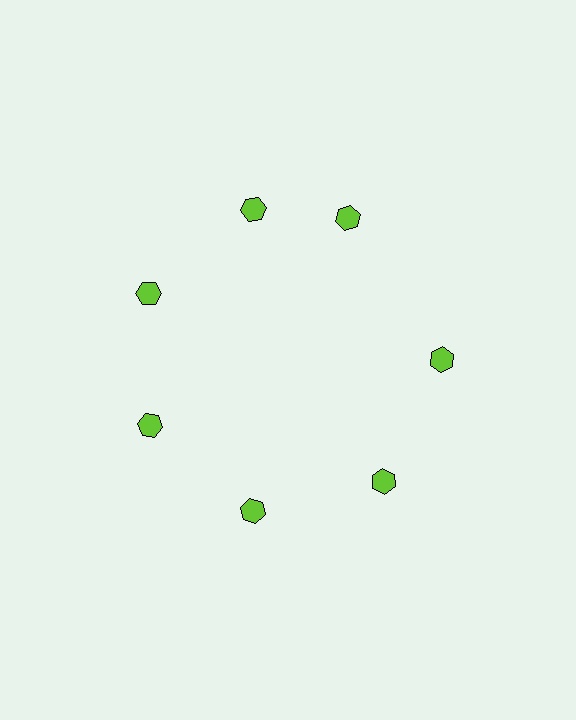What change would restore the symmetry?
The symmetry would be restored by rotating it back into even spacing with its neighbors so that all 7 hexagons sit at equal angles and equal distance from the center.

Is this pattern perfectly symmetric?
No. The 7 lime hexagons are arranged in a ring, but one element near the 1 o'clock position is rotated out of alignment along the ring, breaking the 7-fold rotational symmetry.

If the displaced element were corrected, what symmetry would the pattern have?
It would have 7-fold rotational symmetry — the pattern would map onto itself every 51 degrees.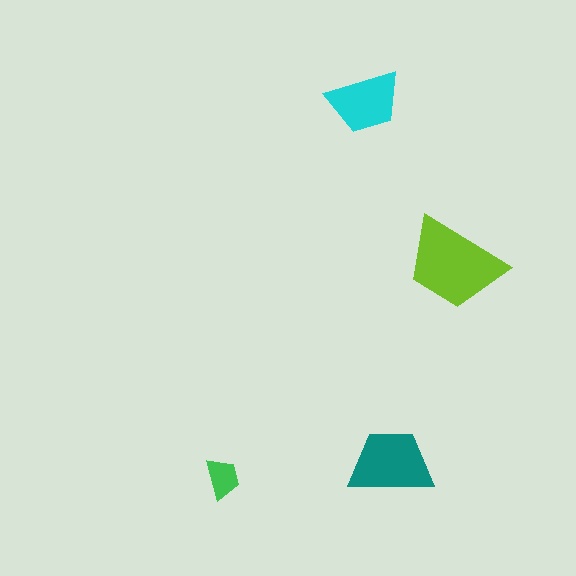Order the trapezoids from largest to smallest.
the lime one, the teal one, the cyan one, the green one.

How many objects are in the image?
There are 4 objects in the image.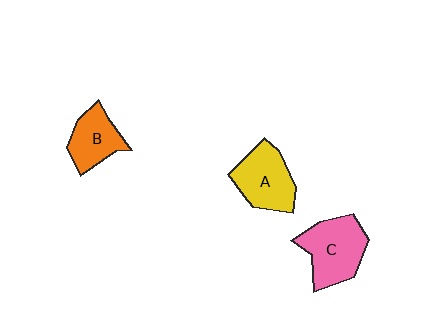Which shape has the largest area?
Shape C (pink).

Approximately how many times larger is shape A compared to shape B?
Approximately 1.3 times.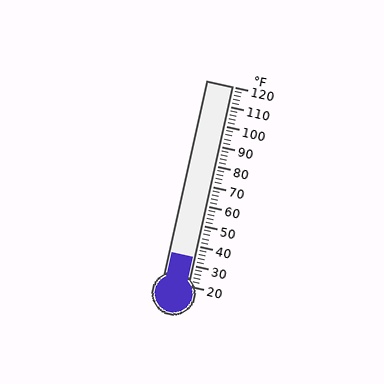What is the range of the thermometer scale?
The thermometer scale ranges from 20°F to 120°F.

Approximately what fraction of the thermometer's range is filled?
The thermometer is filled to approximately 15% of its range.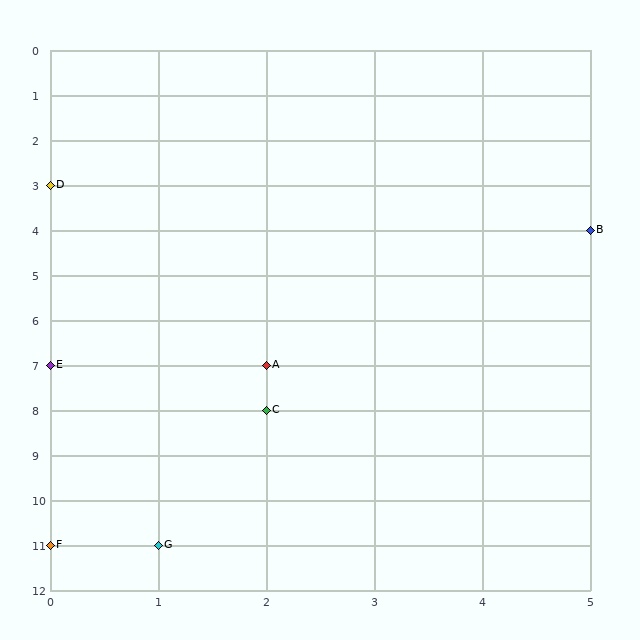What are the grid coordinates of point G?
Point G is at grid coordinates (1, 11).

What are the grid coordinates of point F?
Point F is at grid coordinates (0, 11).